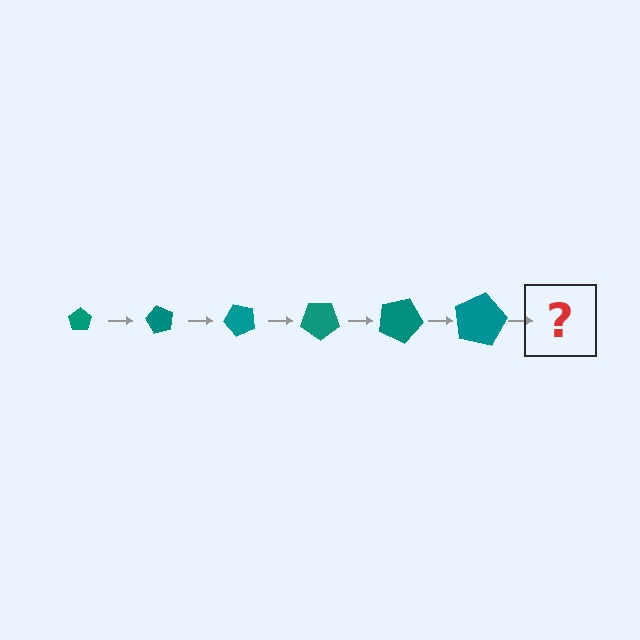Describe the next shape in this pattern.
It should be a pentagon, larger than the previous one and rotated 360 degrees from the start.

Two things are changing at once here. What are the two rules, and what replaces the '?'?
The two rules are that the pentagon grows larger each step and it rotates 60 degrees each step. The '?' should be a pentagon, larger than the previous one and rotated 360 degrees from the start.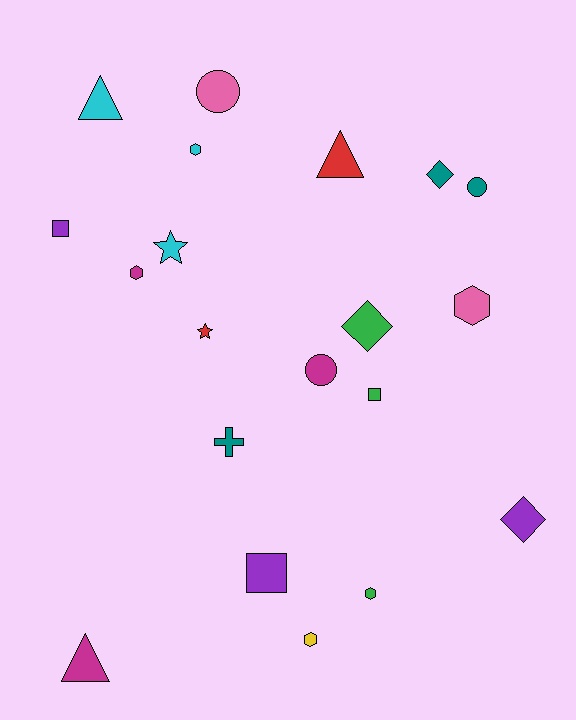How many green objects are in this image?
There are 3 green objects.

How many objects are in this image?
There are 20 objects.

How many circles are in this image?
There are 3 circles.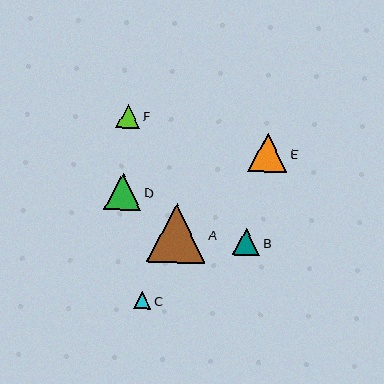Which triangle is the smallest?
Triangle C is the smallest with a size of approximately 17 pixels.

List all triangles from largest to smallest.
From largest to smallest: A, E, D, B, F, C.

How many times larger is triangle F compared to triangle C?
Triangle F is approximately 1.4 times the size of triangle C.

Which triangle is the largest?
Triangle A is the largest with a size of approximately 59 pixels.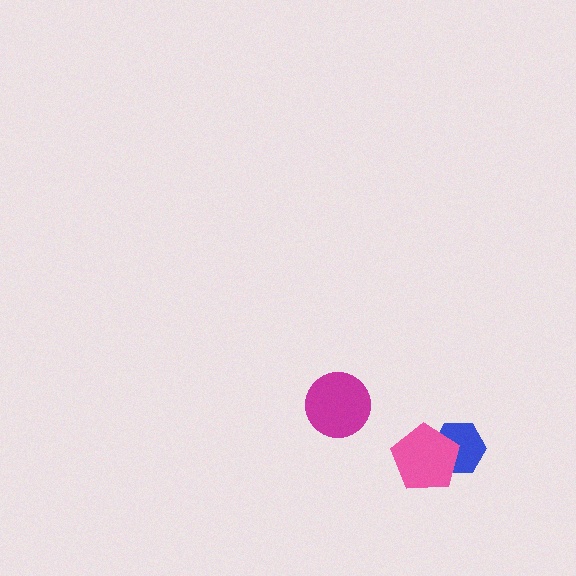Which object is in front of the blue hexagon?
The pink pentagon is in front of the blue hexagon.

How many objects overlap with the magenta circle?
0 objects overlap with the magenta circle.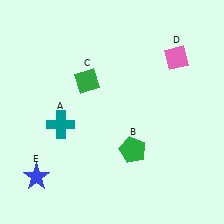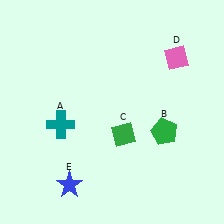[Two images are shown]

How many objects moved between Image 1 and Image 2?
3 objects moved between the two images.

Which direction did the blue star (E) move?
The blue star (E) moved right.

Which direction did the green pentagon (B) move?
The green pentagon (B) moved right.